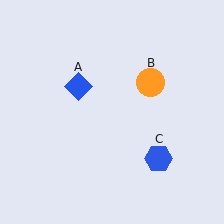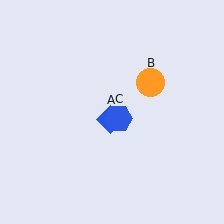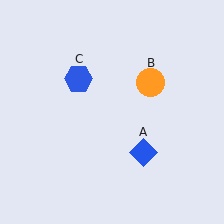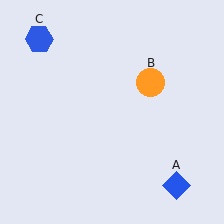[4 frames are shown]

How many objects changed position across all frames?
2 objects changed position: blue diamond (object A), blue hexagon (object C).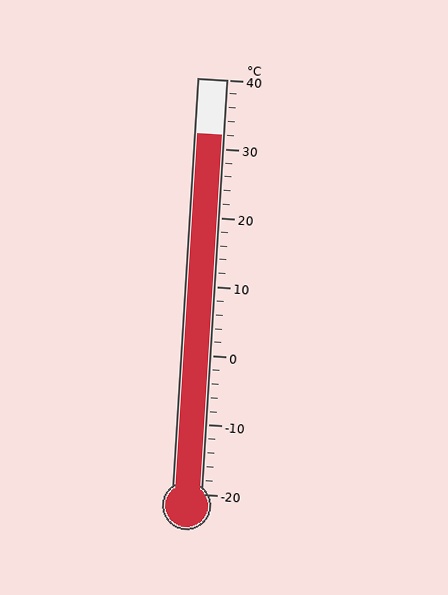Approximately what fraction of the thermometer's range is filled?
The thermometer is filled to approximately 85% of its range.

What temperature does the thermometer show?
The thermometer shows approximately 32°C.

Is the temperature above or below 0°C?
The temperature is above 0°C.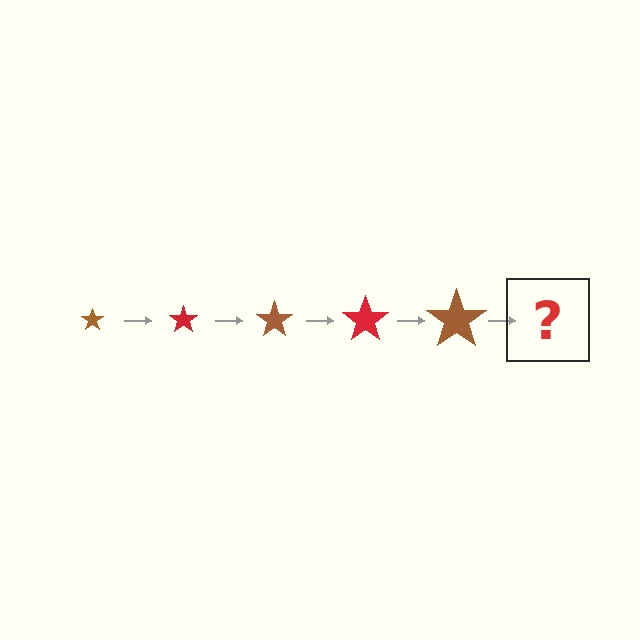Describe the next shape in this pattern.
It should be a red star, larger than the previous one.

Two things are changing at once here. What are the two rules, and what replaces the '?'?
The two rules are that the star grows larger each step and the color cycles through brown and red. The '?' should be a red star, larger than the previous one.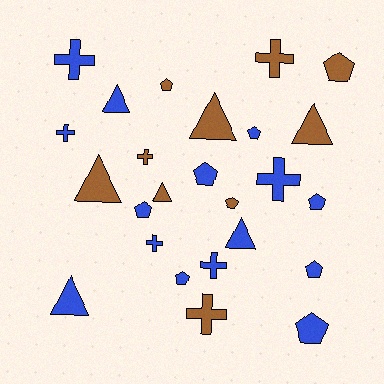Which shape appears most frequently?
Pentagon, with 10 objects.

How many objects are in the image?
There are 25 objects.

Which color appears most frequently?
Blue, with 15 objects.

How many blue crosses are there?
There are 5 blue crosses.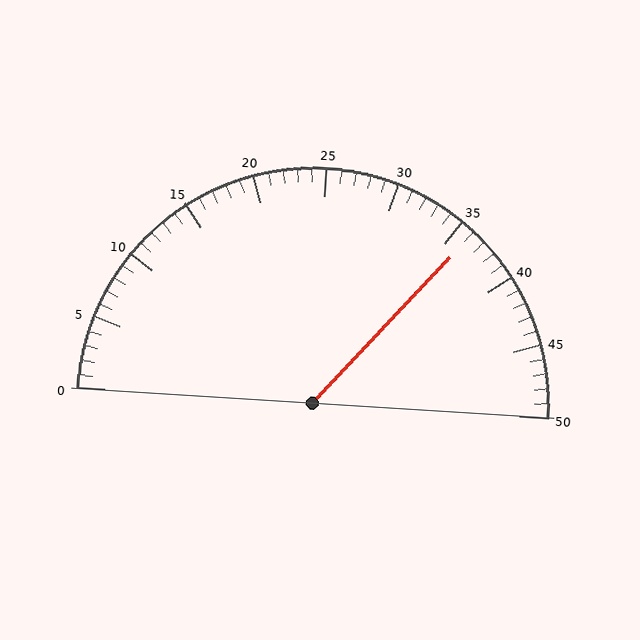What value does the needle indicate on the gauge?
The needle indicates approximately 36.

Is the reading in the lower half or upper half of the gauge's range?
The reading is in the upper half of the range (0 to 50).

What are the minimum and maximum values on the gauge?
The gauge ranges from 0 to 50.